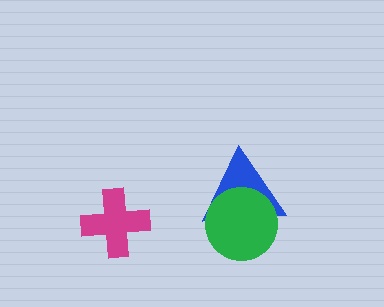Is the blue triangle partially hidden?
Yes, it is partially covered by another shape.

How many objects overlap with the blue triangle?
1 object overlaps with the blue triangle.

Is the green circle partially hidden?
No, no other shape covers it.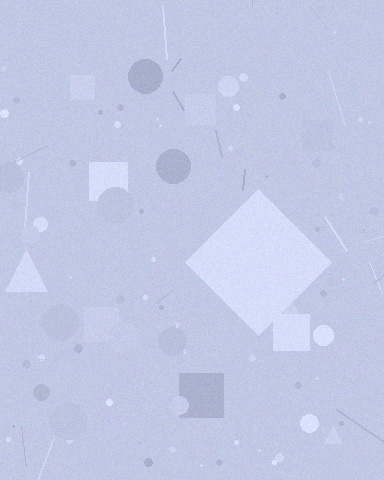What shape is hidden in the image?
A diamond is hidden in the image.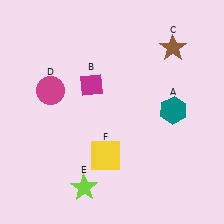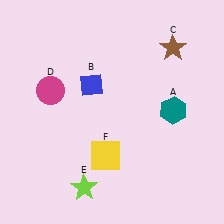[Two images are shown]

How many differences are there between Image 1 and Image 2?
There is 1 difference between the two images.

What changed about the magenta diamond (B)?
In Image 1, B is magenta. In Image 2, it changed to blue.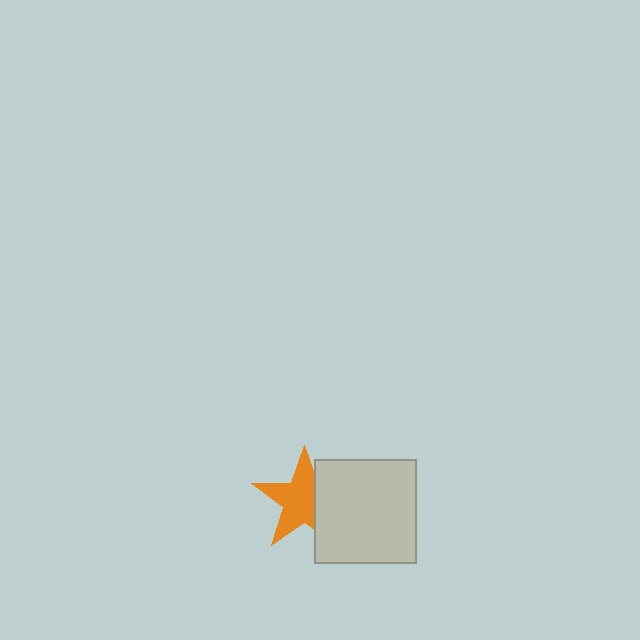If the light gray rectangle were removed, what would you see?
You would see the complete orange star.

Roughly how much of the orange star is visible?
Most of it is visible (roughly 67%).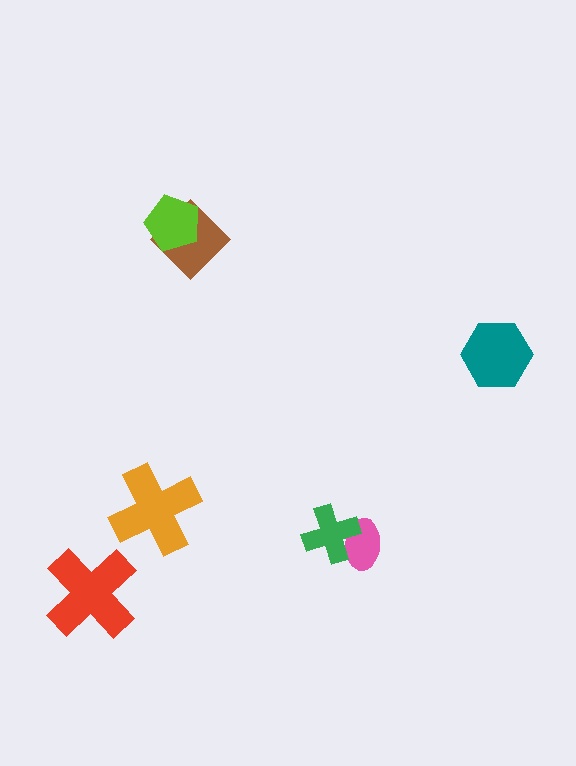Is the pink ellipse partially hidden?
Yes, it is partially covered by another shape.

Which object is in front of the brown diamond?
The lime pentagon is in front of the brown diamond.